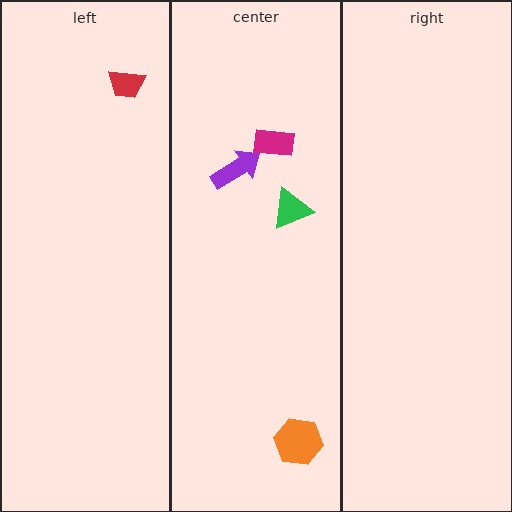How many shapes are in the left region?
1.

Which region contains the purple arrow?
The center region.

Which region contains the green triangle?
The center region.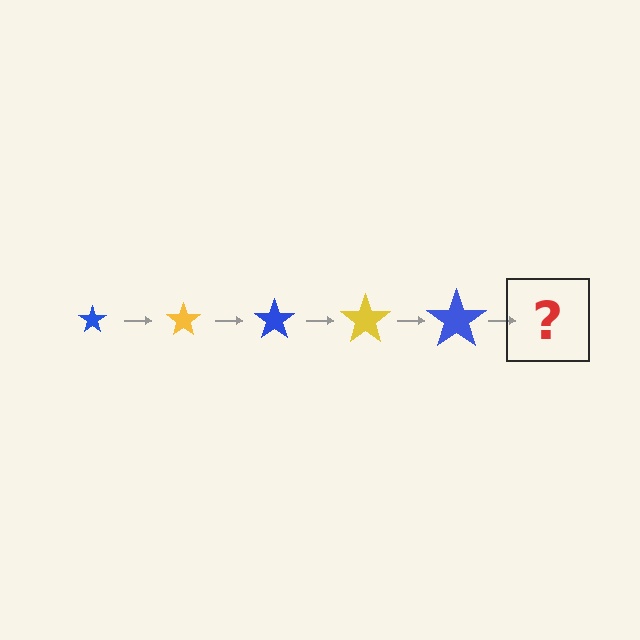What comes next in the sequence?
The next element should be a yellow star, larger than the previous one.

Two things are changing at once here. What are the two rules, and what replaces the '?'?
The two rules are that the star grows larger each step and the color cycles through blue and yellow. The '?' should be a yellow star, larger than the previous one.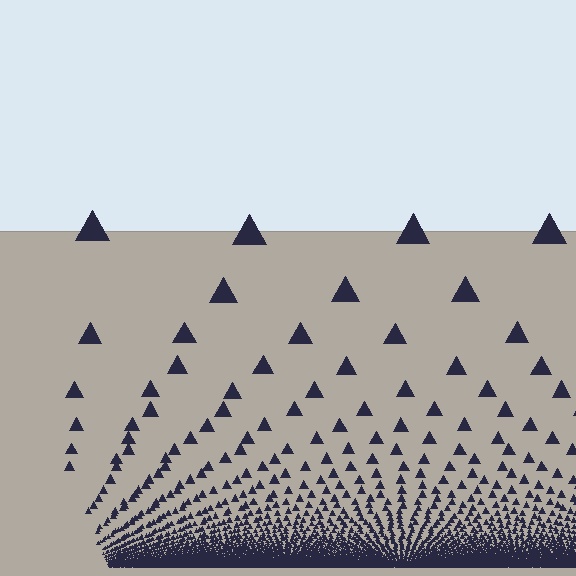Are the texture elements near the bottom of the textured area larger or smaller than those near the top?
Smaller. The gradient is inverted — elements near the bottom are smaller and denser.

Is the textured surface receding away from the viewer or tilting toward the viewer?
The surface appears to tilt toward the viewer. Texture elements get larger and sparser toward the top.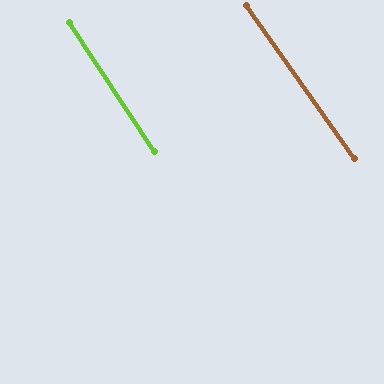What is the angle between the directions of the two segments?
Approximately 2 degrees.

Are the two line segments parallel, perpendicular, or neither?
Parallel — their directions differ by only 1.8°.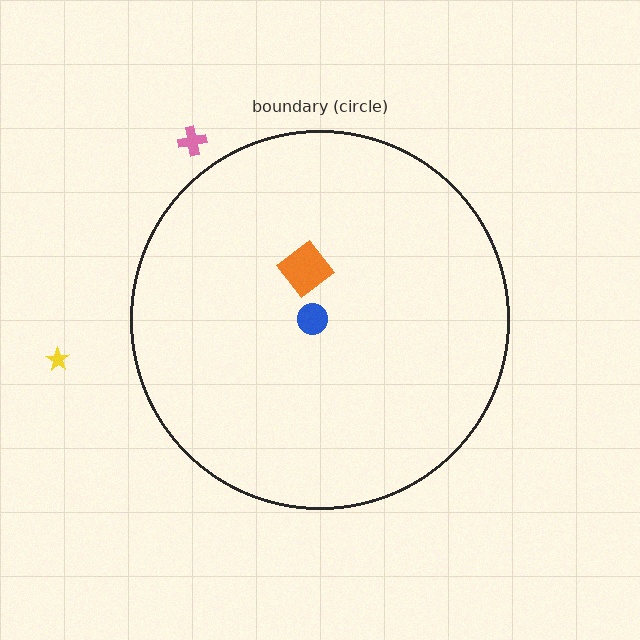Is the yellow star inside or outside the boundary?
Outside.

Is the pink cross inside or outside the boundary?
Outside.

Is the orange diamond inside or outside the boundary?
Inside.